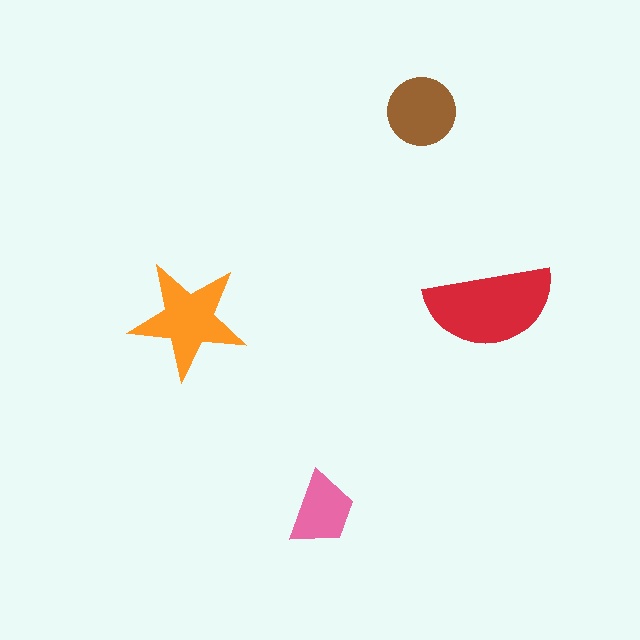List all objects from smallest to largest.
The pink trapezoid, the brown circle, the orange star, the red semicircle.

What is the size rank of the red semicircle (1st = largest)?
1st.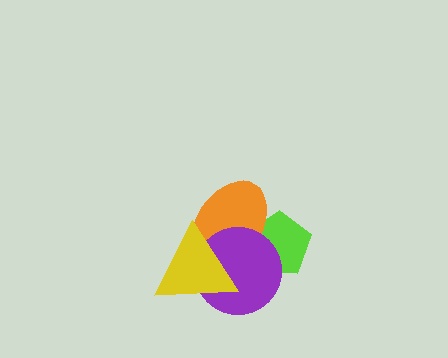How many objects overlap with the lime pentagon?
2 objects overlap with the lime pentagon.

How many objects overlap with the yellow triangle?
2 objects overlap with the yellow triangle.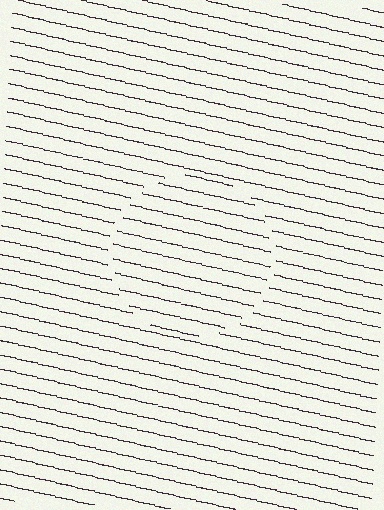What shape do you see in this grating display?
An illusory circle. The interior of the shape contains the same grating, shifted by half a period — the contour is defined by the phase discontinuity where line-ends from the inner and outer gratings abut.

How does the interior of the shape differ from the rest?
The interior of the shape contains the same grating, shifted by half a period — the contour is defined by the phase discontinuity where line-ends from the inner and outer gratings abut.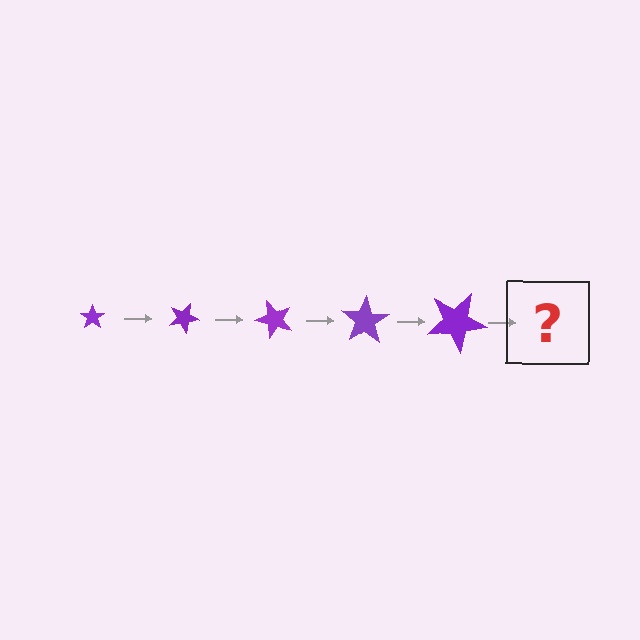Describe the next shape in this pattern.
It should be a star, larger than the previous one and rotated 125 degrees from the start.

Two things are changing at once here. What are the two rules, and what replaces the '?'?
The two rules are that the star grows larger each step and it rotates 25 degrees each step. The '?' should be a star, larger than the previous one and rotated 125 degrees from the start.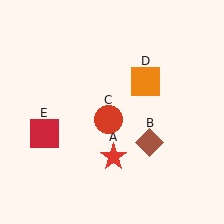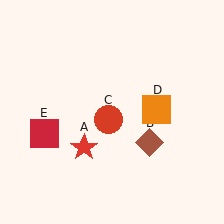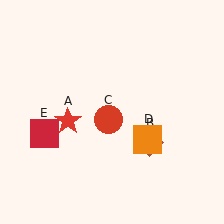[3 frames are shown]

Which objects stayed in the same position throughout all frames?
Brown diamond (object B) and red circle (object C) and red square (object E) remained stationary.